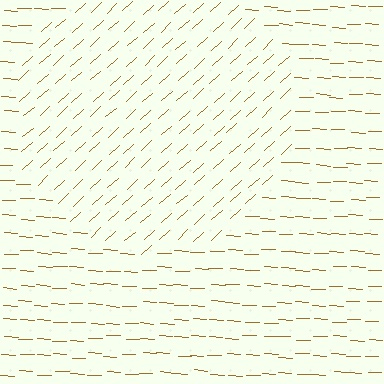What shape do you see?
I see a circle.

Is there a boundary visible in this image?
Yes, there is a texture boundary formed by a change in line orientation.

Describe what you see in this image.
The image is filled with small brown line segments. A circle region in the image has lines oriented differently from the surrounding lines, creating a visible texture boundary.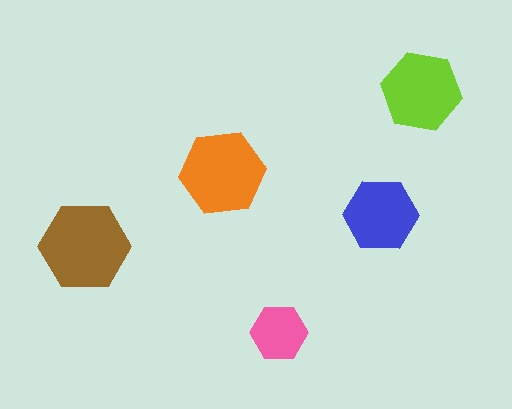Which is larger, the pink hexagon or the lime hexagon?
The lime one.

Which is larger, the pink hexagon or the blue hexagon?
The blue one.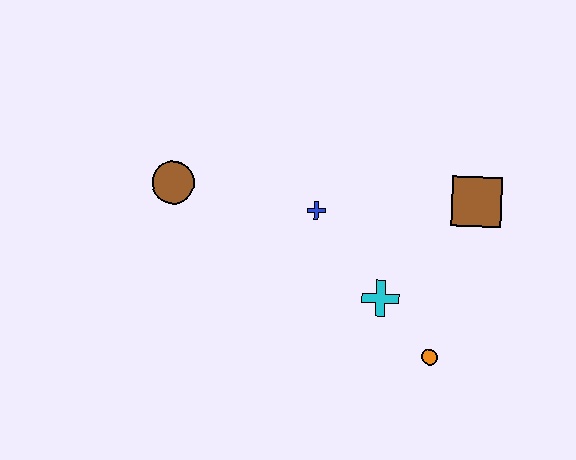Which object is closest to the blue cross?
The cyan cross is closest to the blue cross.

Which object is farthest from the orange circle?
The brown circle is farthest from the orange circle.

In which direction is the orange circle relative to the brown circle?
The orange circle is to the right of the brown circle.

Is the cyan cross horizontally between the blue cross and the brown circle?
No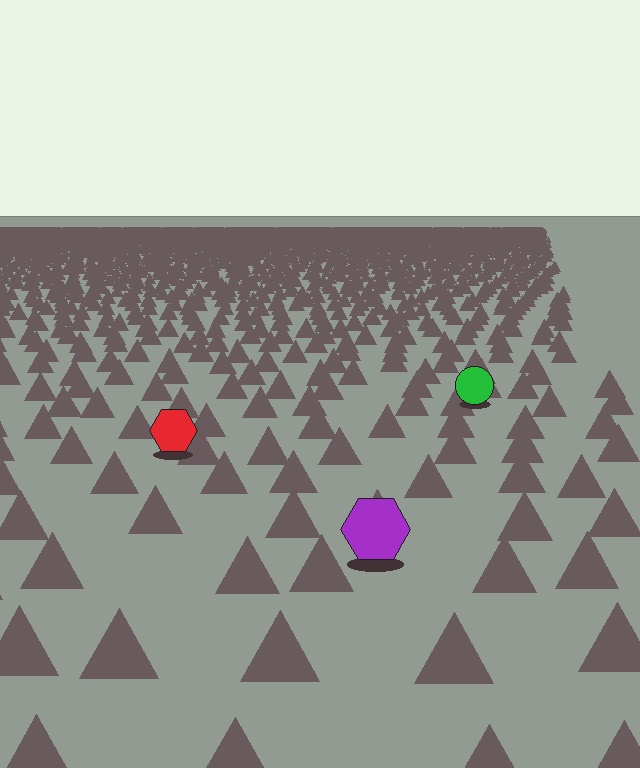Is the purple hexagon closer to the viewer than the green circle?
Yes. The purple hexagon is closer — you can tell from the texture gradient: the ground texture is coarser near it.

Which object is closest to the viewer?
The purple hexagon is closest. The texture marks near it are larger and more spread out.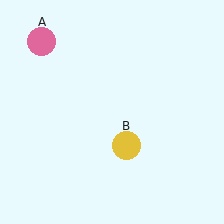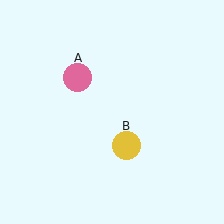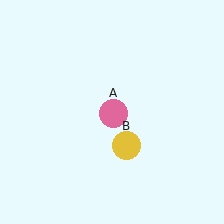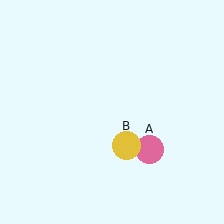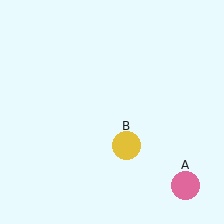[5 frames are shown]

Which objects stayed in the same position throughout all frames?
Yellow circle (object B) remained stationary.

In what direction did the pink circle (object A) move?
The pink circle (object A) moved down and to the right.